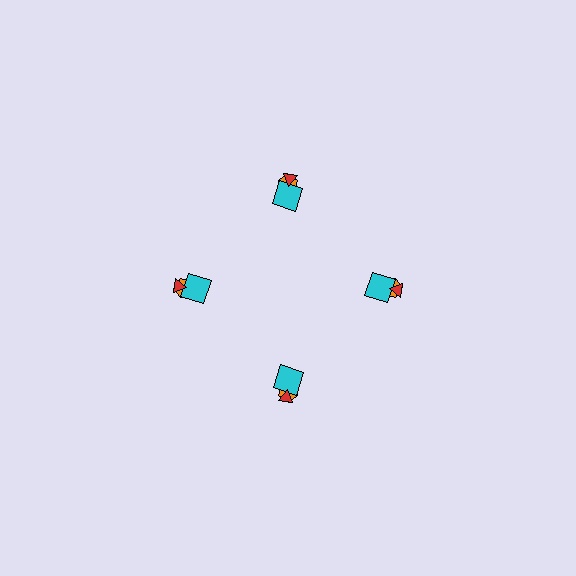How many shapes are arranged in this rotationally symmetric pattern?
There are 12 shapes, arranged in 4 groups of 3.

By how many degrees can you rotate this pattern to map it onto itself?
The pattern maps onto itself every 90 degrees of rotation.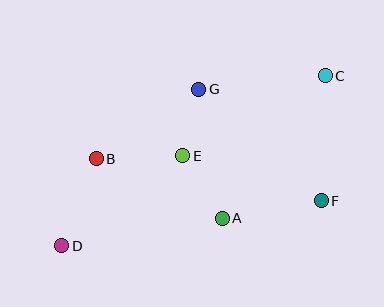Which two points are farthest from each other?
Points C and D are farthest from each other.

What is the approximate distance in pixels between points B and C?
The distance between B and C is approximately 244 pixels.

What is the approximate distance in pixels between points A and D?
The distance between A and D is approximately 163 pixels.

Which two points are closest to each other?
Points E and G are closest to each other.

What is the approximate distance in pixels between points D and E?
The distance between D and E is approximately 151 pixels.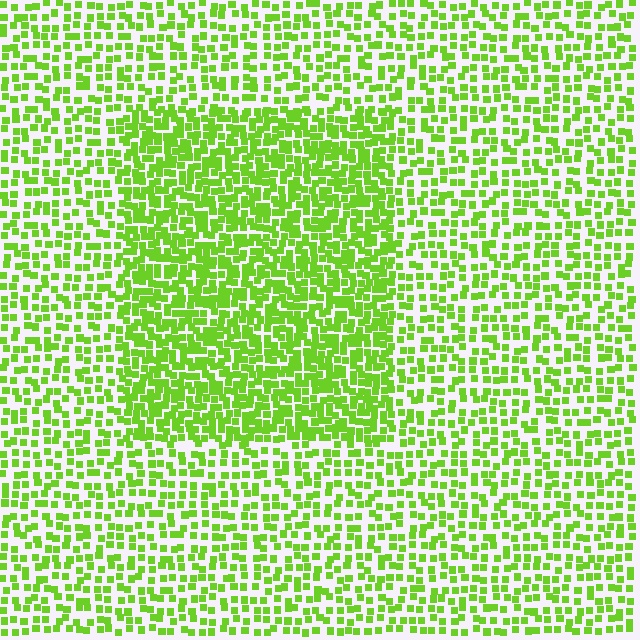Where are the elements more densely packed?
The elements are more densely packed inside the rectangle boundary.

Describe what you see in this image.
The image contains small lime elements arranged at two different densities. A rectangle-shaped region is visible where the elements are more densely packed than the surrounding area.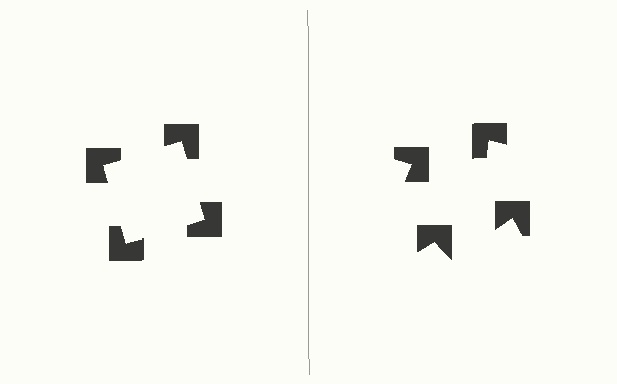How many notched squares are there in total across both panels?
8 — 4 on each side.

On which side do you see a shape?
An illusory square appears on the left side. On the right side the wedge cuts are rotated, so no coherent shape forms.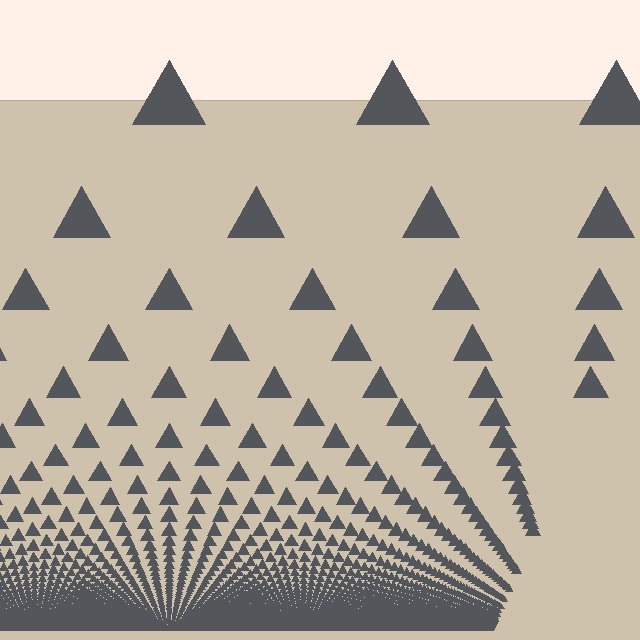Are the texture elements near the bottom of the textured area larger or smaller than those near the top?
Smaller. The gradient is inverted — elements near the bottom are smaller and denser.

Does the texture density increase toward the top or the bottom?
Density increases toward the bottom.